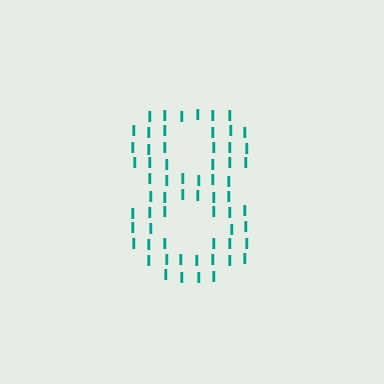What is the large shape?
The large shape is the digit 8.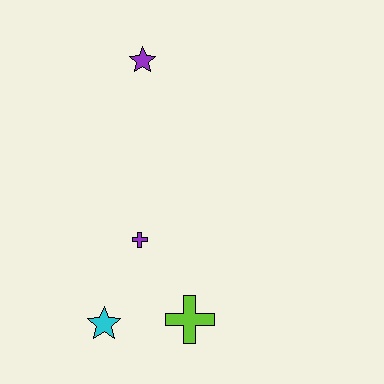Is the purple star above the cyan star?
Yes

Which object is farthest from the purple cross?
The purple star is farthest from the purple cross.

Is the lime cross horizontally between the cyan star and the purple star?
No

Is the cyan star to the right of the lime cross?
No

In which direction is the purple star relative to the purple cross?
The purple star is above the purple cross.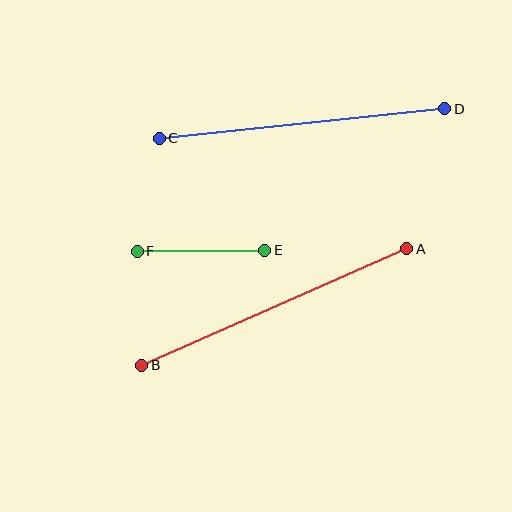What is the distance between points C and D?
The distance is approximately 287 pixels.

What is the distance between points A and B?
The distance is approximately 290 pixels.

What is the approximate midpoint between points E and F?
The midpoint is at approximately (201, 251) pixels.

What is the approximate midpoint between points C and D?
The midpoint is at approximately (302, 124) pixels.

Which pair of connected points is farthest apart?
Points A and B are farthest apart.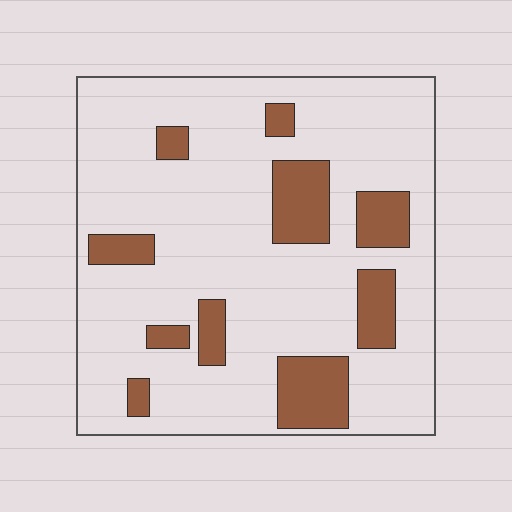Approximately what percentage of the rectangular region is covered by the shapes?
Approximately 20%.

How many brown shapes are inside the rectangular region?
10.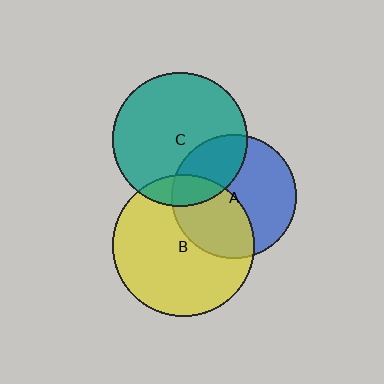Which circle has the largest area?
Circle B (yellow).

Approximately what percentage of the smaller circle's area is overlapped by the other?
Approximately 15%.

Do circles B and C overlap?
Yes.